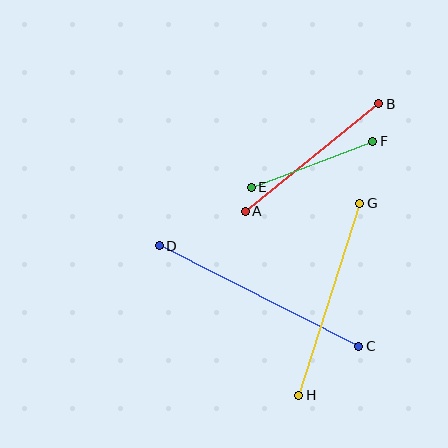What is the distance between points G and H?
The distance is approximately 202 pixels.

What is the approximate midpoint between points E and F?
The midpoint is at approximately (312, 164) pixels.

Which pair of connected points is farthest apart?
Points C and D are farthest apart.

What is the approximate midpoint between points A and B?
The midpoint is at approximately (312, 157) pixels.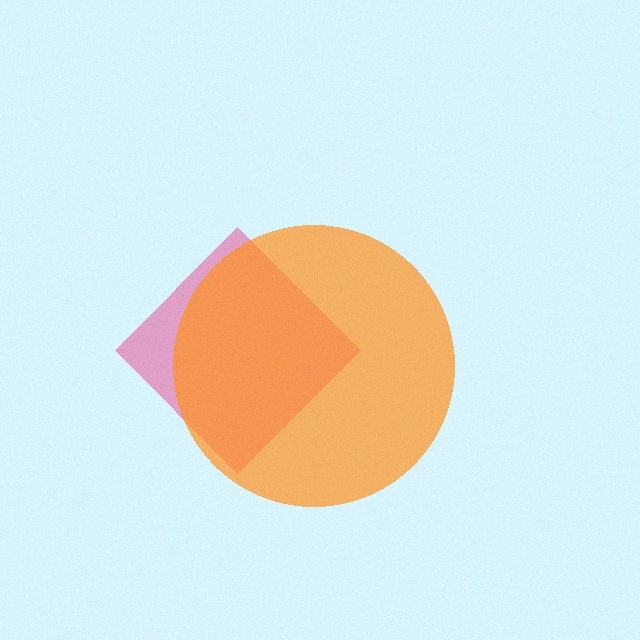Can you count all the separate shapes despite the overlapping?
Yes, there are 2 separate shapes.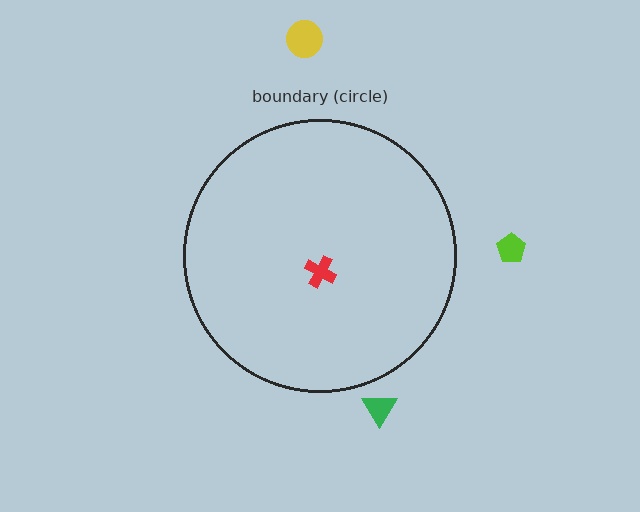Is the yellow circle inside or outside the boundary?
Outside.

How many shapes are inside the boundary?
1 inside, 3 outside.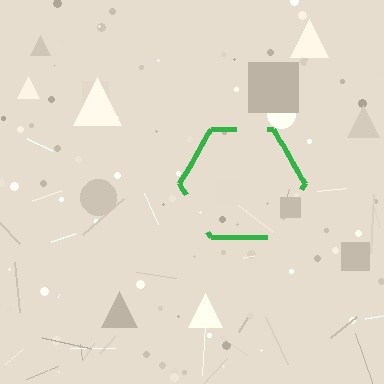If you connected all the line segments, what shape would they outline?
They would outline a hexagon.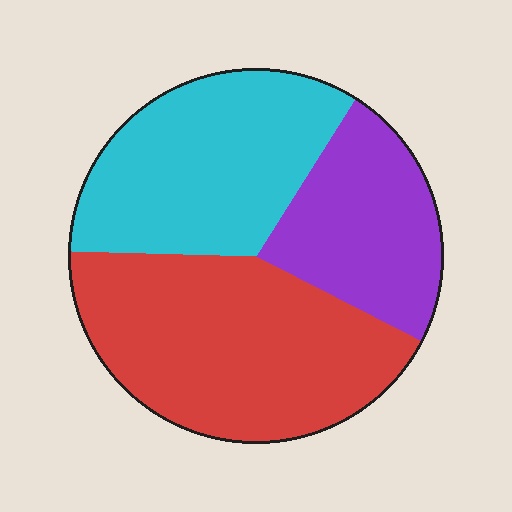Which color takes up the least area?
Purple, at roughly 25%.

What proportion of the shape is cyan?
Cyan covers 34% of the shape.